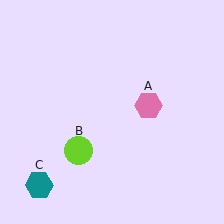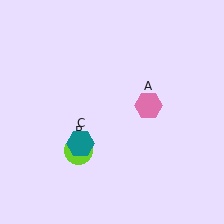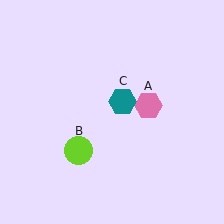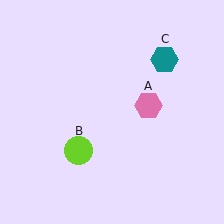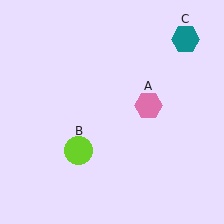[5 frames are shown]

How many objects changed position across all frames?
1 object changed position: teal hexagon (object C).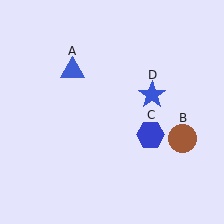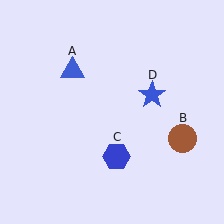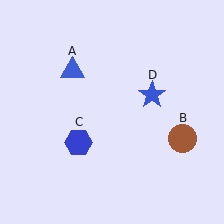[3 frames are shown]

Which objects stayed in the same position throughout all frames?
Blue triangle (object A) and brown circle (object B) and blue star (object D) remained stationary.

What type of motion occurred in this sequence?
The blue hexagon (object C) rotated clockwise around the center of the scene.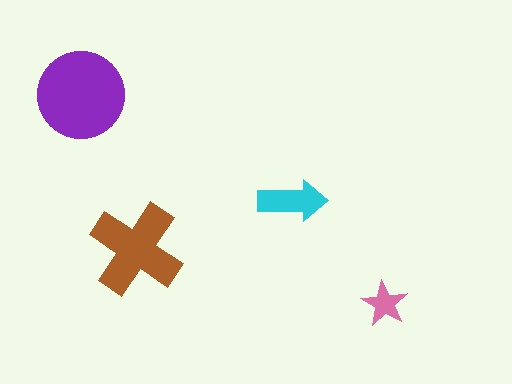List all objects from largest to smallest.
The purple circle, the brown cross, the cyan arrow, the pink star.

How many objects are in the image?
There are 4 objects in the image.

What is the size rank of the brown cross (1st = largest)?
2nd.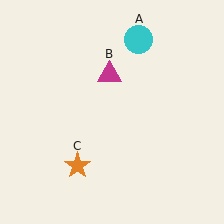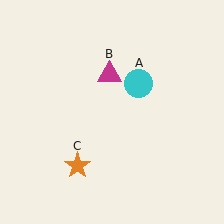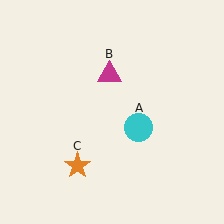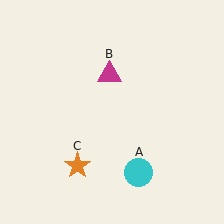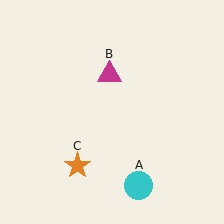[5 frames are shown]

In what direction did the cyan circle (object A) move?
The cyan circle (object A) moved down.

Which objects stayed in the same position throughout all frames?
Magenta triangle (object B) and orange star (object C) remained stationary.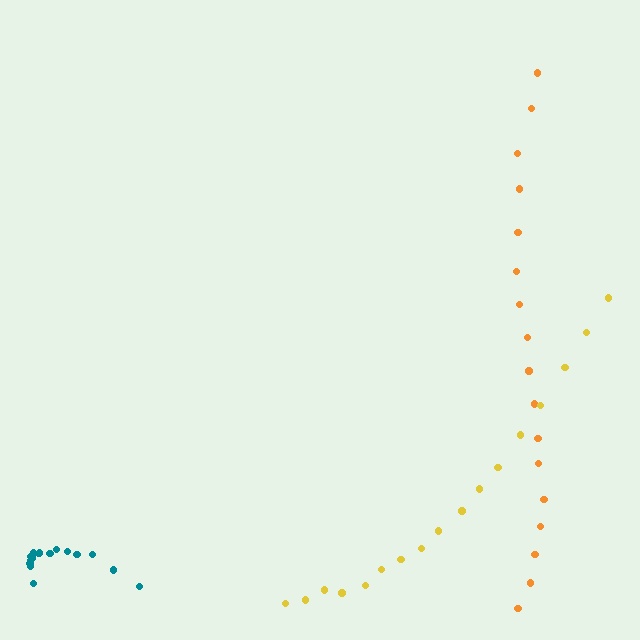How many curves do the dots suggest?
There are 3 distinct paths.